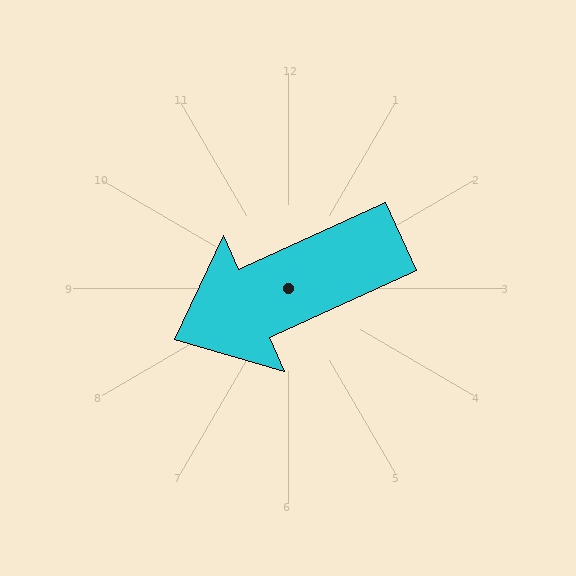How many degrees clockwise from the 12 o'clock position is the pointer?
Approximately 246 degrees.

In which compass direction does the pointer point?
Southwest.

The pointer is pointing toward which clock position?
Roughly 8 o'clock.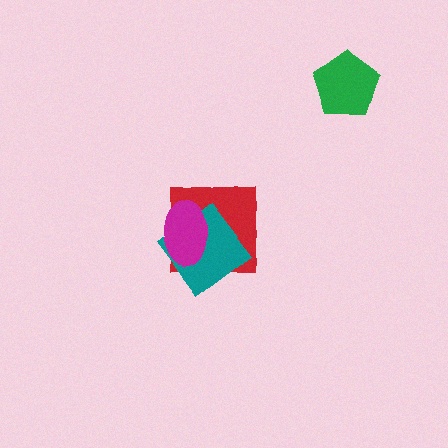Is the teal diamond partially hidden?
Yes, it is partially covered by another shape.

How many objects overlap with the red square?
2 objects overlap with the red square.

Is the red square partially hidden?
Yes, it is partially covered by another shape.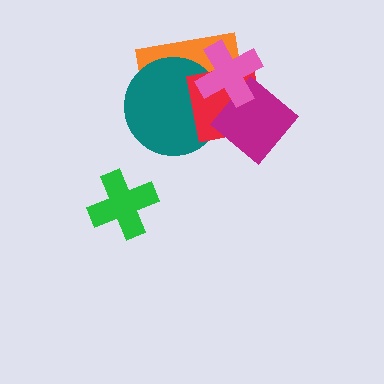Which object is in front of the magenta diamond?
The pink cross is in front of the magenta diamond.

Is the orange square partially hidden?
Yes, it is partially covered by another shape.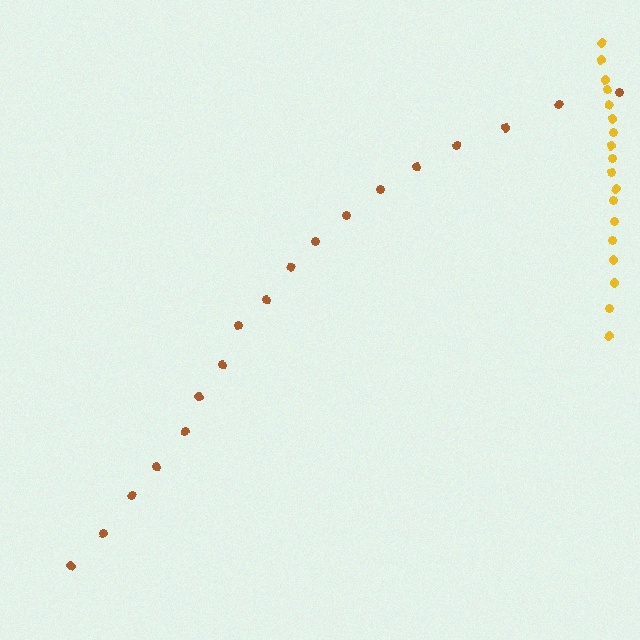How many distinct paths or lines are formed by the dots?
There are 2 distinct paths.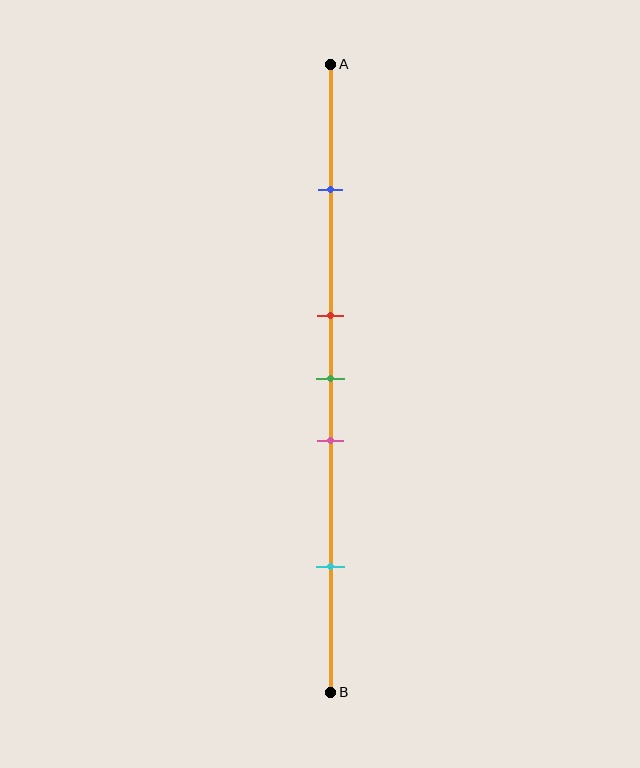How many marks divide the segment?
There are 5 marks dividing the segment.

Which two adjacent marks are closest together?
The red and green marks are the closest adjacent pair.